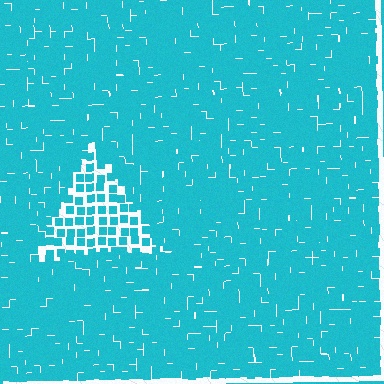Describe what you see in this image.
The image contains small cyan elements arranged at two different densities. A triangle-shaped region is visible where the elements are less densely packed than the surrounding area.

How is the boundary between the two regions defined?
The boundary is defined by a change in element density (approximately 2.1x ratio). All elements are the same color, size, and shape.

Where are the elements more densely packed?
The elements are more densely packed outside the triangle boundary.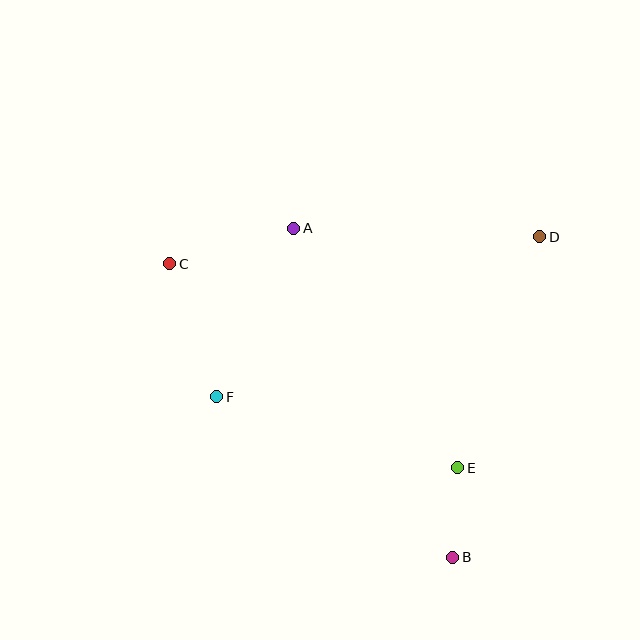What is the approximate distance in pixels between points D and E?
The distance between D and E is approximately 245 pixels.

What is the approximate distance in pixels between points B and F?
The distance between B and F is approximately 285 pixels.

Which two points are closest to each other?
Points B and E are closest to each other.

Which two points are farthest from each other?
Points B and C are farthest from each other.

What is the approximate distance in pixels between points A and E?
The distance between A and E is approximately 291 pixels.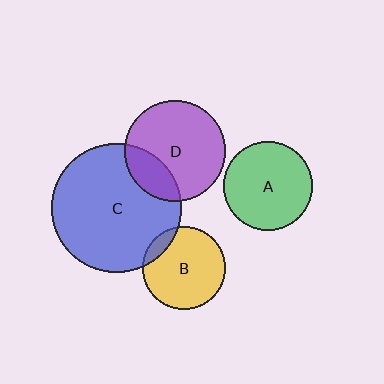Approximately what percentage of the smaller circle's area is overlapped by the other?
Approximately 10%.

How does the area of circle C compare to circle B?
Approximately 2.4 times.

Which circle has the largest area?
Circle C (blue).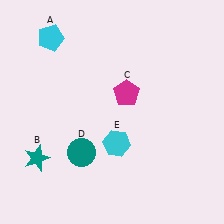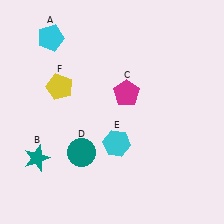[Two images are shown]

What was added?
A yellow pentagon (F) was added in Image 2.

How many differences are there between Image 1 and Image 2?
There is 1 difference between the two images.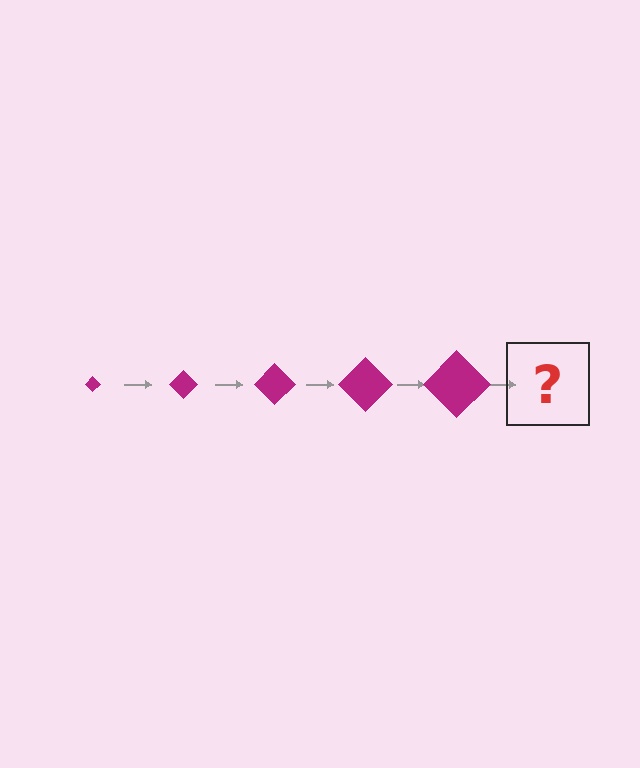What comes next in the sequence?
The next element should be a magenta diamond, larger than the previous one.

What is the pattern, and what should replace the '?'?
The pattern is that the diamond gets progressively larger each step. The '?' should be a magenta diamond, larger than the previous one.